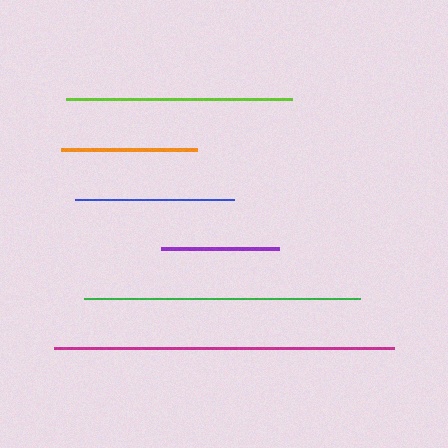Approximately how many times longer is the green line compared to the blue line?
The green line is approximately 1.7 times the length of the blue line.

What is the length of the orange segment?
The orange segment is approximately 136 pixels long.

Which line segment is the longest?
The magenta line is the longest at approximately 340 pixels.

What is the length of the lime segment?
The lime segment is approximately 227 pixels long.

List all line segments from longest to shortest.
From longest to shortest: magenta, green, lime, blue, orange, purple.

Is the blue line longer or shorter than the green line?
The green line is longer than the blue line.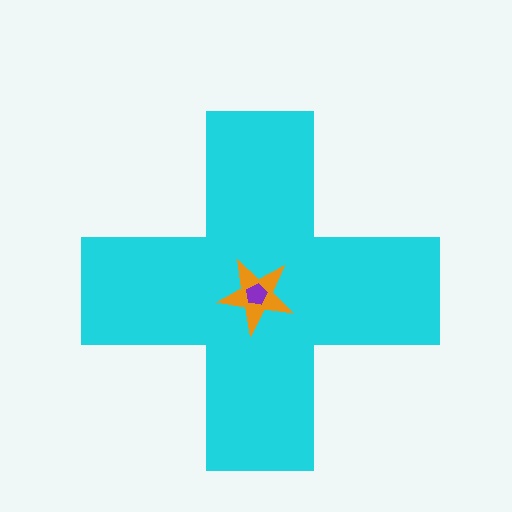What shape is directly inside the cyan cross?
The orange star.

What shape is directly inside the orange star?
The purple pentagon.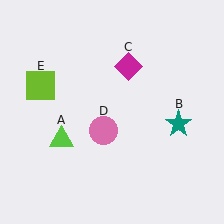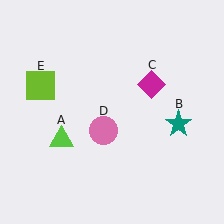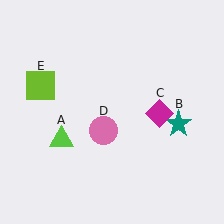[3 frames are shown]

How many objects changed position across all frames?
1 object changed position: magenta diamond (object C).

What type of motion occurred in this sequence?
The magenta diamond (object C) rotated clockwise around the center of the scene.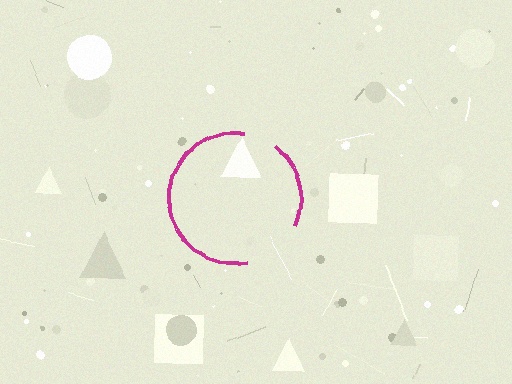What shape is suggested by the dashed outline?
The dashed outline suggests a circle.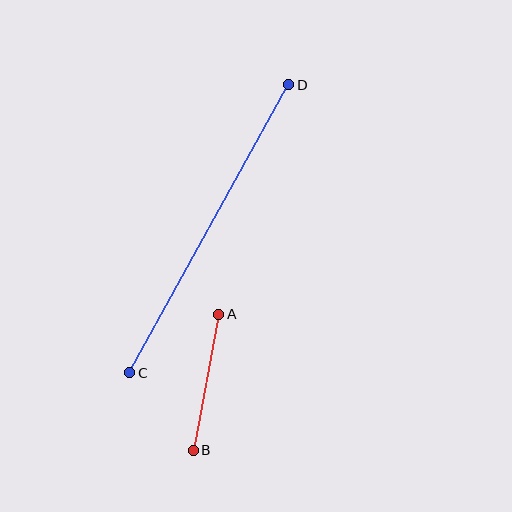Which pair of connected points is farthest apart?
Points C and D are farthest apart.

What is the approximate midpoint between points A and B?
The midpoint is at approximately (206, 382) pixels.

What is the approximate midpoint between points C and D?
The midpoint is at approximately (209, 229) pixels.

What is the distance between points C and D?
The distance is approximately 329 pixels.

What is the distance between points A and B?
The distance is approximately 138 pixels.